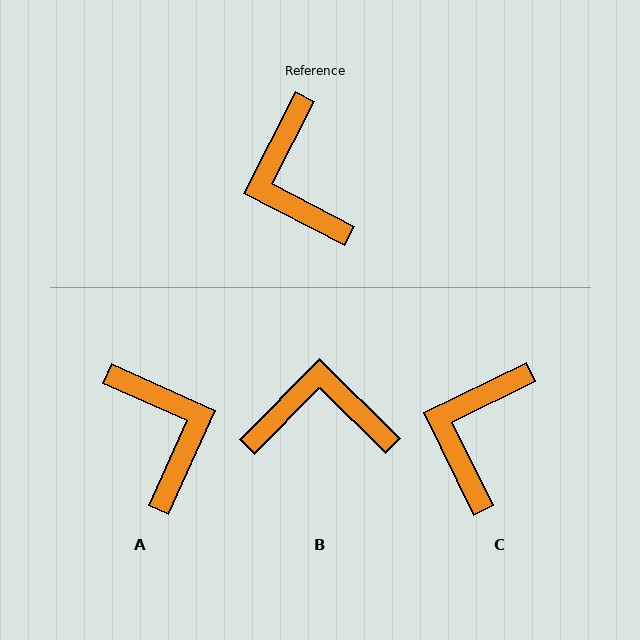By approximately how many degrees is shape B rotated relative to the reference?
Approximately 107 degrees clockwise.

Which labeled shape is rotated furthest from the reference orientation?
A, about 177 degrees away.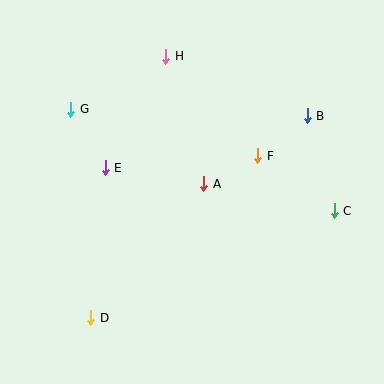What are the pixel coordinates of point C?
Point C is at (334, 211).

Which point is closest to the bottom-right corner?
Point C is closest to the bottom-right corner.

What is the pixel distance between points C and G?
The distance between C and G is 283 pixels.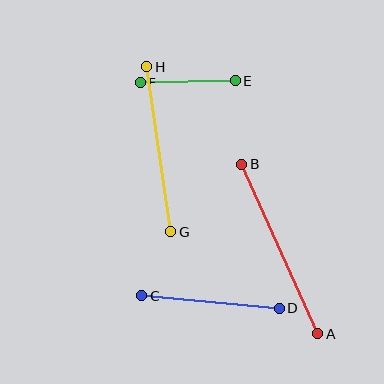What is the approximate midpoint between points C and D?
The midpoint is at approximately (210, 302) pixels.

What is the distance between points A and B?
The distance is approximately 186 pixels.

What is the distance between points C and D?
The distance is approximately 138 pixels.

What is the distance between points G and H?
The distance is approximately 167 pixels.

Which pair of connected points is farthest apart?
Points A and B are farthest apart.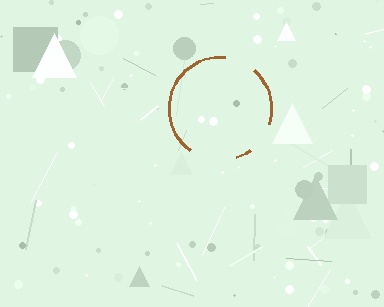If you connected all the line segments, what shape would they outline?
They would outline a circle.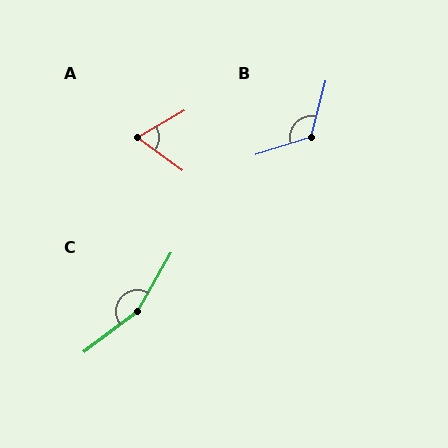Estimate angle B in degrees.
Approximately 122 degrees.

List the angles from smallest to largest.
A (66°), B (122°), C (158°).